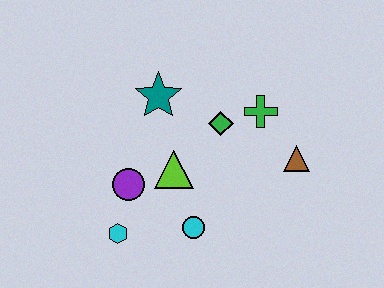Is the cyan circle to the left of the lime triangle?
No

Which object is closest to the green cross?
The green diamond is closest to the green cross.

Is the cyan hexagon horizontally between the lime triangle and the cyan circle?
No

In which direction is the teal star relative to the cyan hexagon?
The teal star is above the cyan hexagon.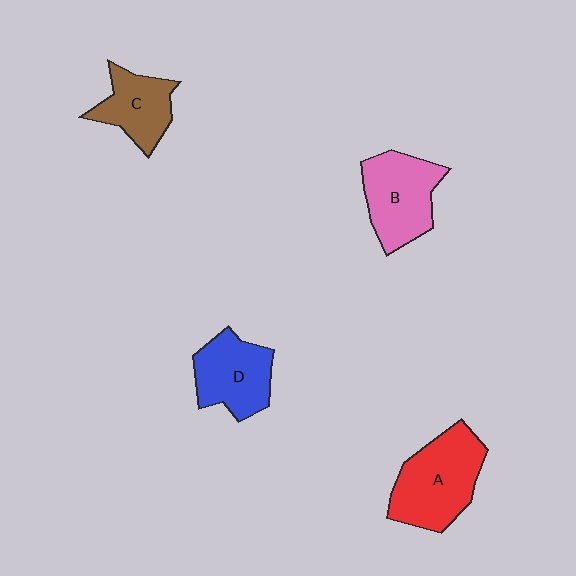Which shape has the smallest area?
Shape C (brown).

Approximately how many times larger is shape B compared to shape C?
Approximately 1.3 times.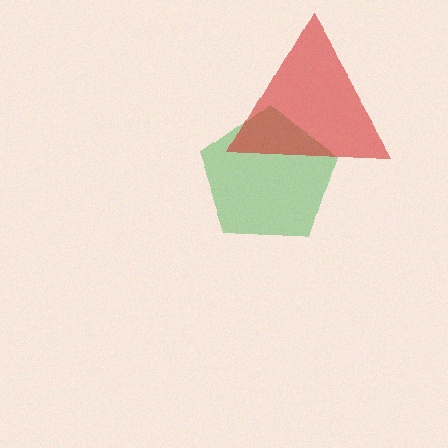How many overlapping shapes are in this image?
There are 2 overlapping shapes in the image.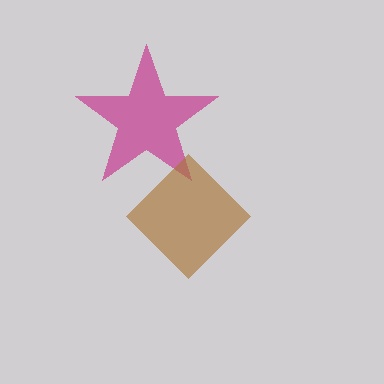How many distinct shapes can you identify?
There are 2 distinct shapes: a magenta star, a brown diamond.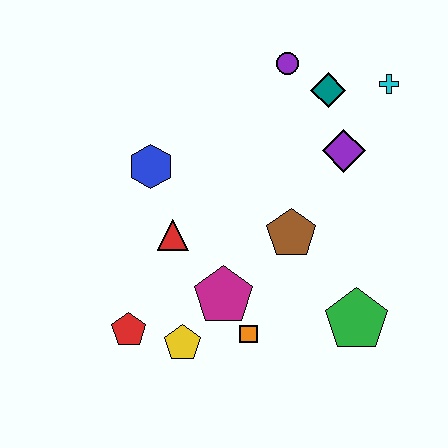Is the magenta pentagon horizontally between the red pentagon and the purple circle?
Yes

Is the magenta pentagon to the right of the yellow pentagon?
Yes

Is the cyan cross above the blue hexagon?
Yes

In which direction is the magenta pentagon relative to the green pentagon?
The magenta pentagon is to the left of the green pentagon.